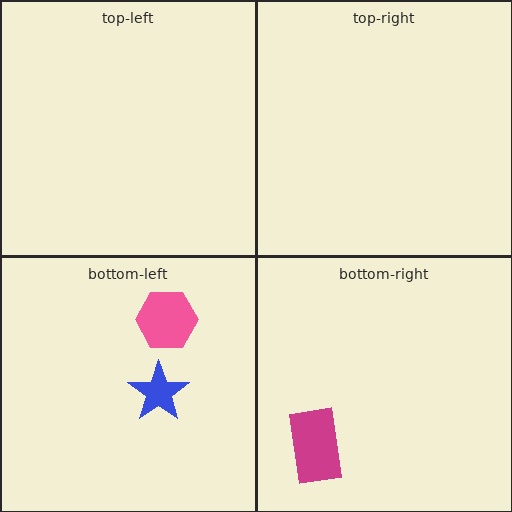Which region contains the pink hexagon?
The bottom-left region.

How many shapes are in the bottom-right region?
1.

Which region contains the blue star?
The bottom-left region.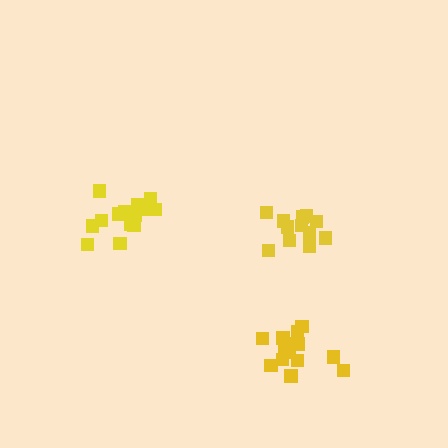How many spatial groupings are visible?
There are 3 spatial groupings.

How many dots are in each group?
Group 1: 15 dots, Group 2: 12 dots, Group 3: 14 dots (41 total).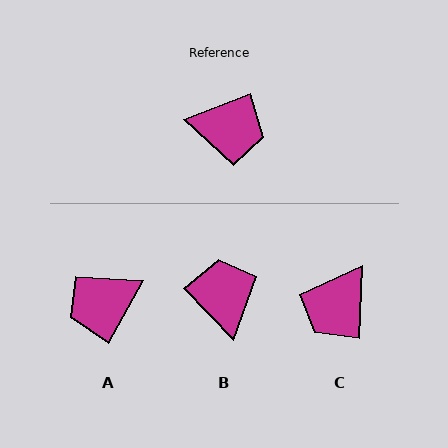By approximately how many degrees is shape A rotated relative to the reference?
Approximately 140 degrees clockwise.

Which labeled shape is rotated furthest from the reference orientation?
A, about 140 degrees away.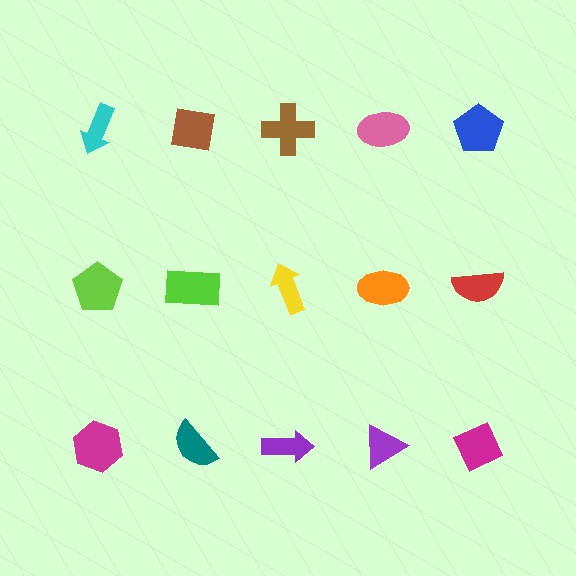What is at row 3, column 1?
A magenta hexagon.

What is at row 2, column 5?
A red semicircle.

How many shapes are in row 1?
5 shapes.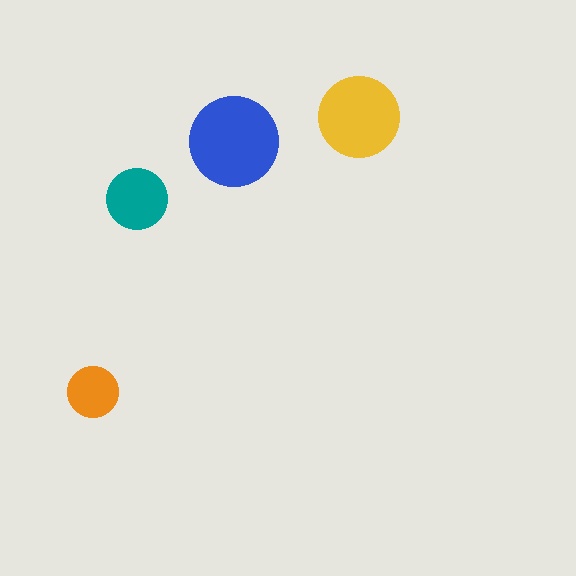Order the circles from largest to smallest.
the blue one, the yellow one, the teal one, the orange one.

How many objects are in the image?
There are 4 objects in the image.